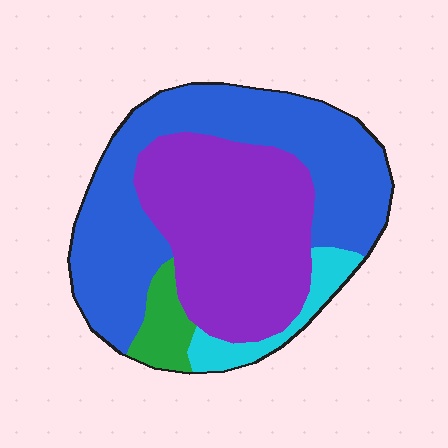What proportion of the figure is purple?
Purple covers 40% of the figure.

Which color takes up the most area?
Blue, at roughly 45%.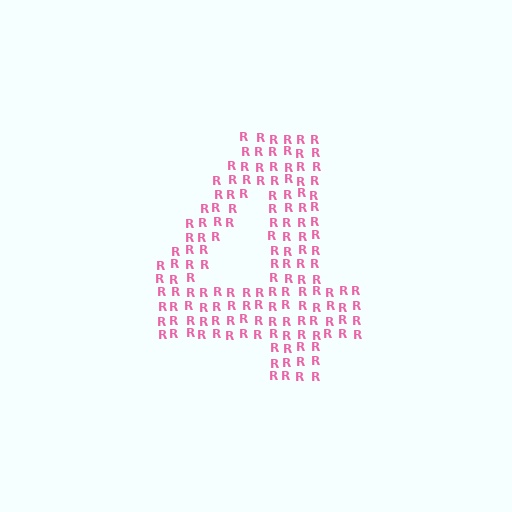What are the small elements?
The small elements are letter R's.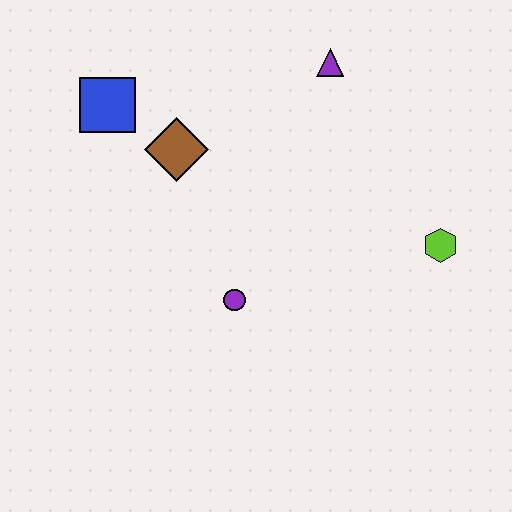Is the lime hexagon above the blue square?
No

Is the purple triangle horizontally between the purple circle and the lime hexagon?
Yes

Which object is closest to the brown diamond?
The blue square is closest to the brown diamond.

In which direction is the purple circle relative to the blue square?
The purple circle is below the blue square.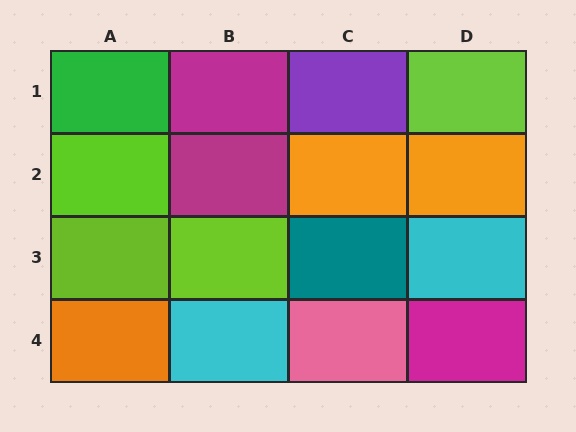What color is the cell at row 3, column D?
Cyan.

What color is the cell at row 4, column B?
Cyan.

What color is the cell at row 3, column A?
Lime.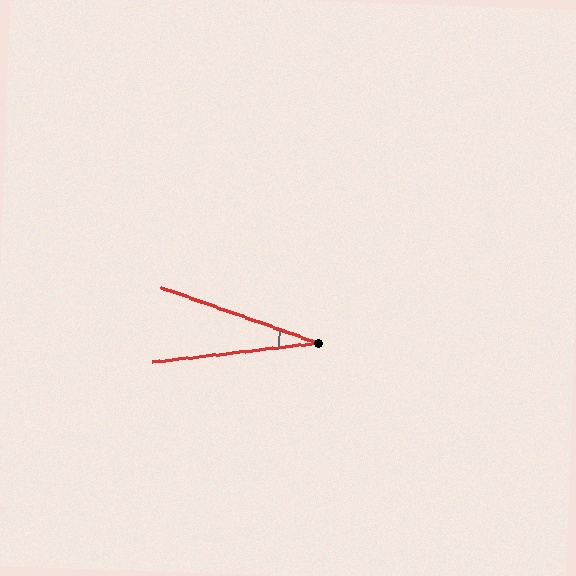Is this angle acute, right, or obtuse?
It is acute.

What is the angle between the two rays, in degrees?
Approximately 26 degrees.